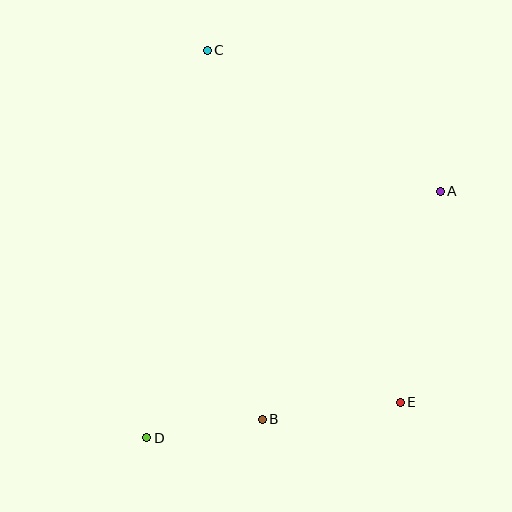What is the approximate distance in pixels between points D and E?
The distance between D and E is approximately 256 pixels.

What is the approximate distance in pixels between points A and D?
The distance between A and D is approximately 383 pixels.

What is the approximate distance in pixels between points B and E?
The distance between B and E is approximately 139 pixels.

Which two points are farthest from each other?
Points C and E are farthest from each other.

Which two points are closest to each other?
Points B and D are closest to each other.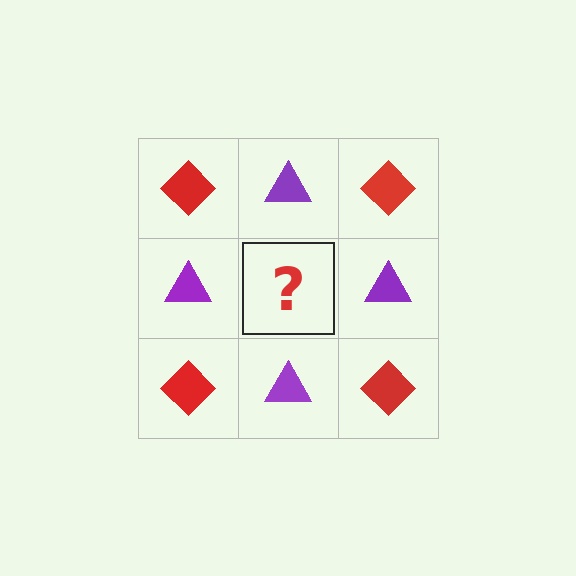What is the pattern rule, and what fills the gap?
The rule is that it alternates red diamond and purple triangle in a checkerboard pattern. The gap should be filled with a red diamond.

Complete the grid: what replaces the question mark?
The question mark should be replaced with a red diamond.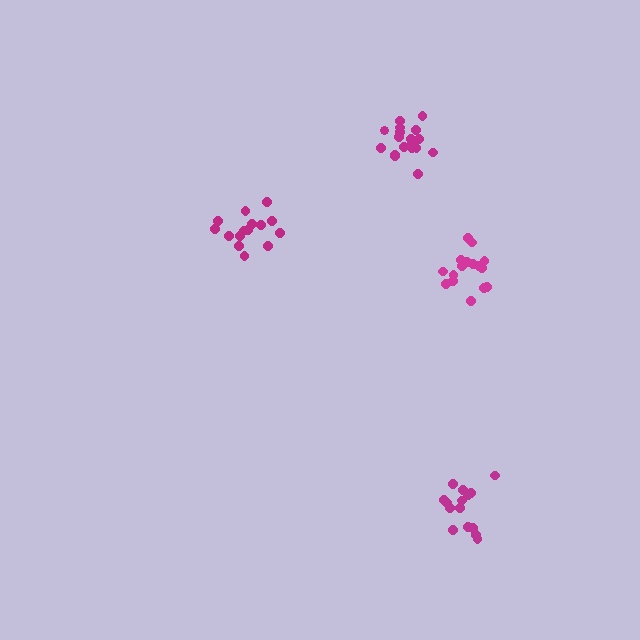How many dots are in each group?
Group 1: 15 dots, Group 2: 15 dots, Group 3: 16 dots, Group 4: 19 dots (65 total).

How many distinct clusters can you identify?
There are 4 distinct clusters.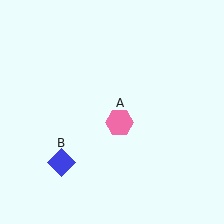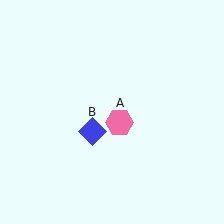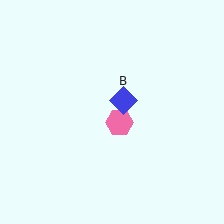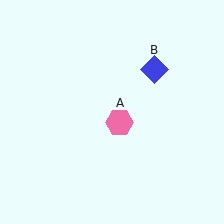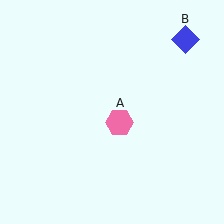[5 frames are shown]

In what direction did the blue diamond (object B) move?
The blue diamond (object B) moved up and to the right.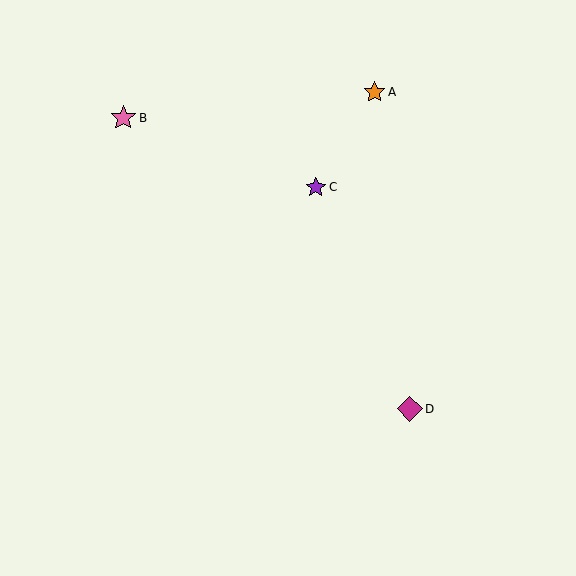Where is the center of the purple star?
The center of the purple star is at (316, 187).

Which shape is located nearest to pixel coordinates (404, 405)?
The magenta diamond (labeled D) at (410, 409) is nearest to that location.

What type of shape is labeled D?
Shape D is a magenta diamond.